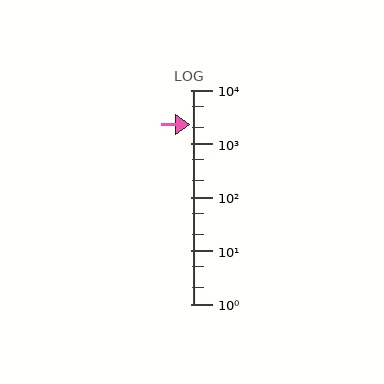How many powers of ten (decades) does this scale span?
The scale spans 4 decades, from 1 to 10000.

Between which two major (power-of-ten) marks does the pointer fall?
The pointer is between 1000 and 10000.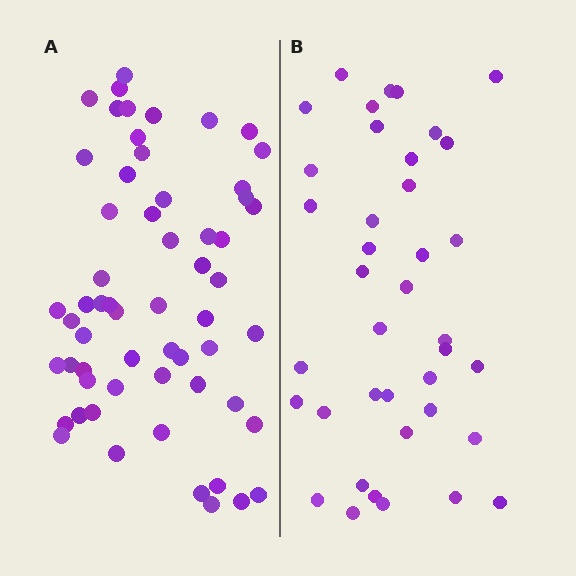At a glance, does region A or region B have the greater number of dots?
Region A (the left region) has more dots.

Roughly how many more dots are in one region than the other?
Region A has approximately 20 more dots than region B.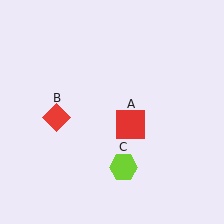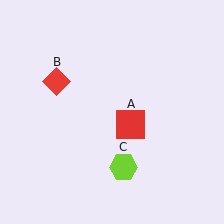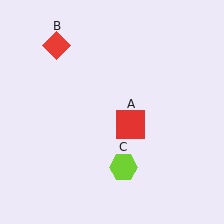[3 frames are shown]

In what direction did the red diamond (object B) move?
The red diamond (object B) moved up.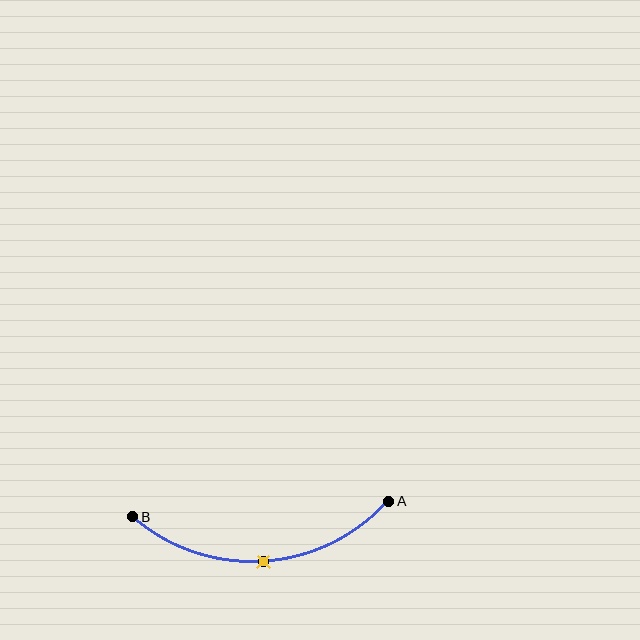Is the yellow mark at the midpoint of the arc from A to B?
Yes. The yellow mark lies on the arc at equal arc-length from both A and B — it is the arc midpoint.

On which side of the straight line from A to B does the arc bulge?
The arc bulges below the straight line connecting A and B.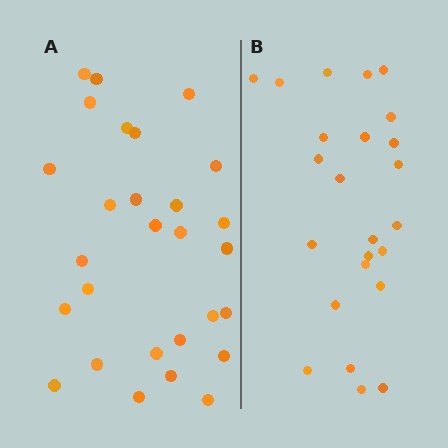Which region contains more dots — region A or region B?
Region A (the left region) has more dots.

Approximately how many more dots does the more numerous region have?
Region A has about 4 more dots than region B.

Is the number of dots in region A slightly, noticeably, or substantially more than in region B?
Region A has only slightly more — the two regions are fairly close. The ratio is roughly 1.2 to 1.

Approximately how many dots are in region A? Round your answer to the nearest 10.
About 30 dots. (The exact count is 28, which rounds to 30.)